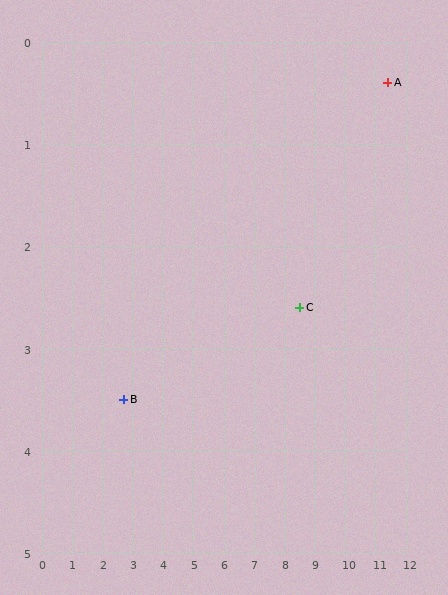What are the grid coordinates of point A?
Point A is at approximately (11.4, 0.4).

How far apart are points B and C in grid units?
Points B and C are about 5.9 grid units apart.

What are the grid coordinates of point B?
Point B is at approximately (2.7, 3.5).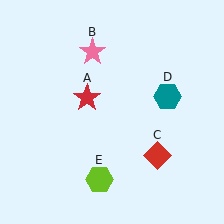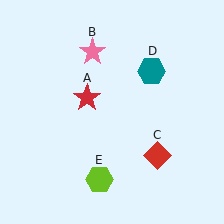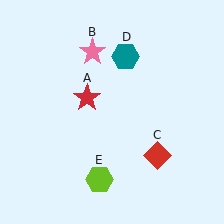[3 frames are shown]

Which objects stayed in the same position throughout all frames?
Red star (object A) and pink star (object B) and red diamond (object C) and lime hexagon (object E) remained stationary.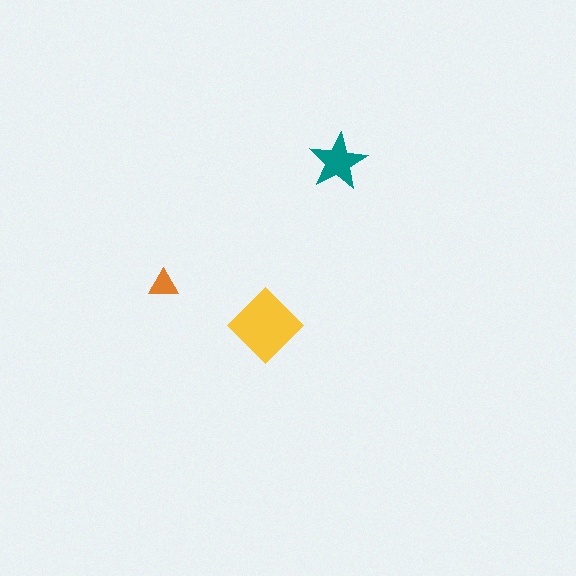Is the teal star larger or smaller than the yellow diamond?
Smaller.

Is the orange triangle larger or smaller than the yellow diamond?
Smaller.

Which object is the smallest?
The orange triangle.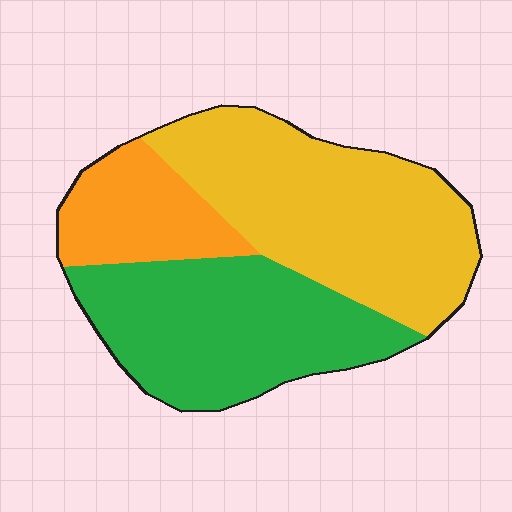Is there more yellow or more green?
Yellow.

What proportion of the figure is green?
Green covers 38% of the figure.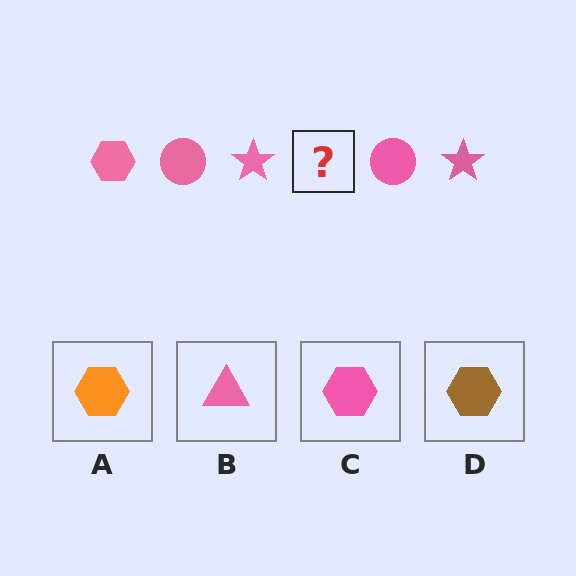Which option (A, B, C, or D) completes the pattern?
C.